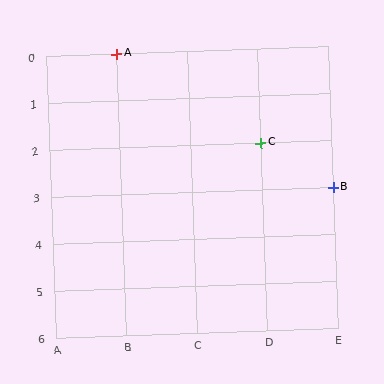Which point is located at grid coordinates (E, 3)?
Point B is at (E, 3).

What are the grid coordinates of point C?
Point C is at grid coordinates (D, 2).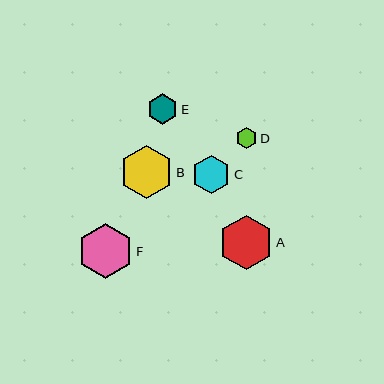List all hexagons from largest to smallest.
From largest to smallest: F, A, B, C, E, D.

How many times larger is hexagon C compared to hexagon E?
Hexagon C is approximately 1.3 times the size of hexagon E.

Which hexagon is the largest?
Hexagon F is the largest with a size of approximately 55 pixels.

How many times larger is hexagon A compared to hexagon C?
Hexagon A is approximately 1.4 times the size of hexagon C.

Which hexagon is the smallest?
Hexagon D is the smallest with a size of approximately 20 pixels.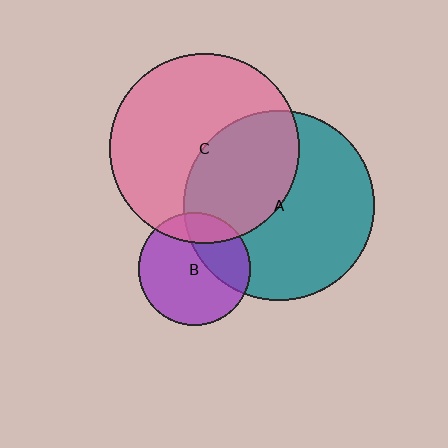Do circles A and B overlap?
Yes.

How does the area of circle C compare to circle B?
Approximately 2.8 times.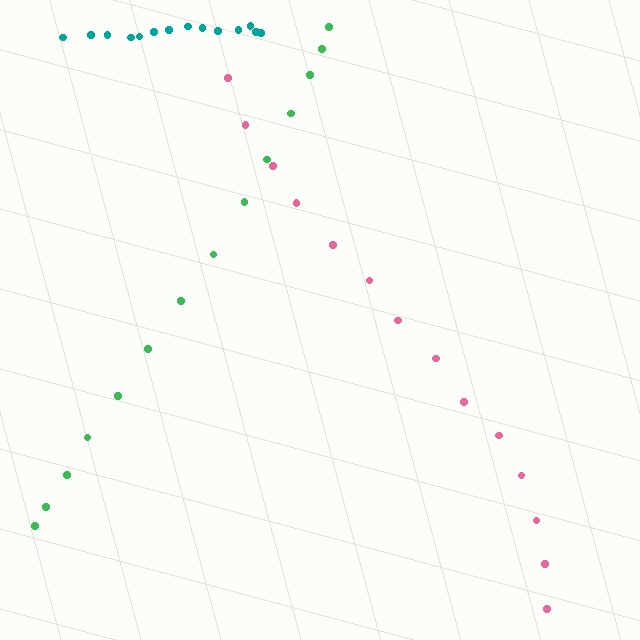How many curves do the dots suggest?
There are 3 distinct paths.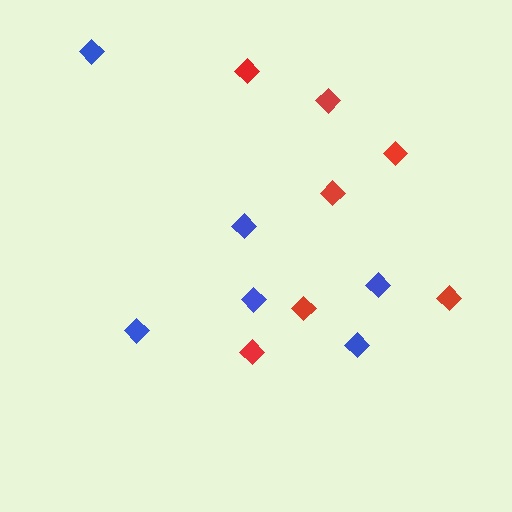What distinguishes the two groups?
There are 2 groups: one group of red diamonds (7) and one group of blue diamonds (6).